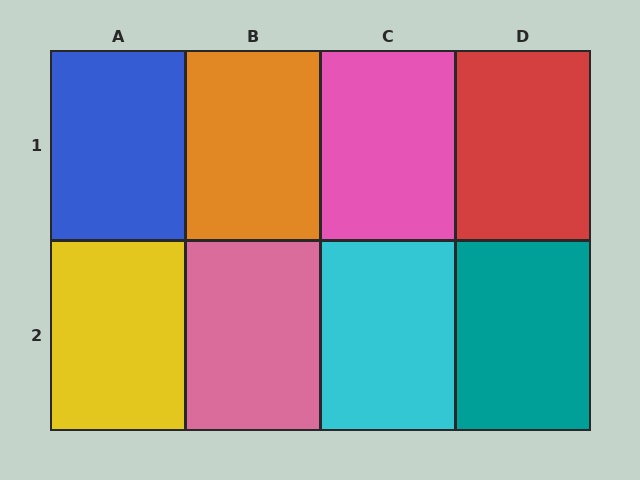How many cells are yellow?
1 cell is yellow.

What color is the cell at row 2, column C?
Cyan.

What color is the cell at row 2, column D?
Teal.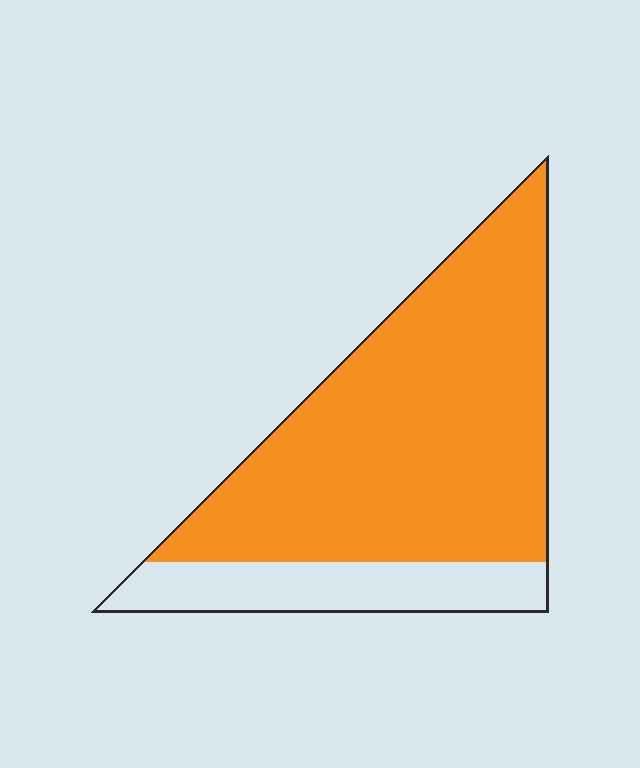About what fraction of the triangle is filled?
About four fifths (4/5).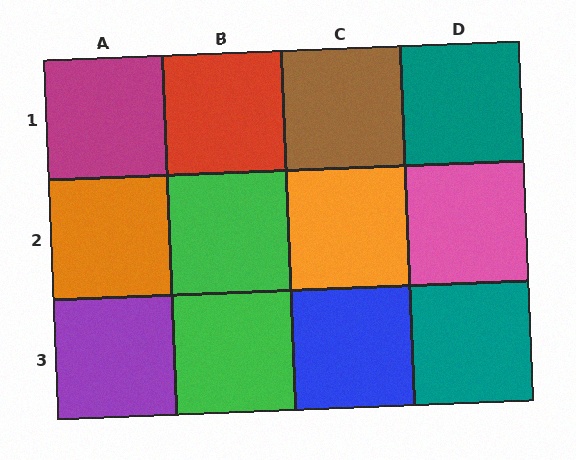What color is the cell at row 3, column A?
Purple.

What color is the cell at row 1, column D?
Teal.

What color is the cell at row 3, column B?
Green.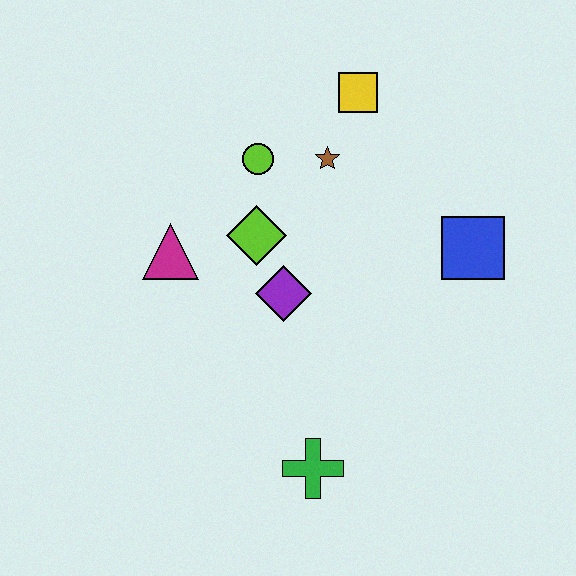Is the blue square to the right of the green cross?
Yes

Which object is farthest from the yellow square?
The green cross is farthest from the yellow square.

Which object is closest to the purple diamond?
The lime diamond is closest to the purple diamond.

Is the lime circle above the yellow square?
No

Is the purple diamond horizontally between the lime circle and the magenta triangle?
No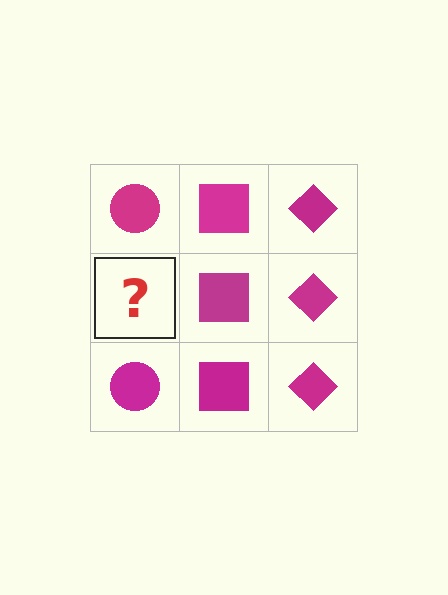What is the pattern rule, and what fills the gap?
The rule is that each column has a consistent shape. The gap should be filled with a magenta circle.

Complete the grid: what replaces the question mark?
The question mark should be replaced with a magenta circle.